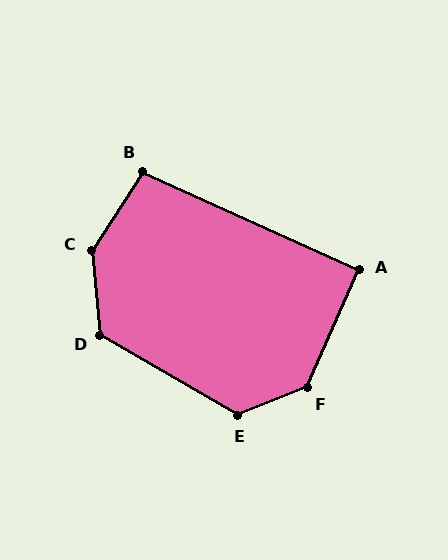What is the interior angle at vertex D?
Approximately 126 degrees (obtuse).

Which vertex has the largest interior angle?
C, at approximately 141 degrees.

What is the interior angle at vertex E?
Approximately 128 degrees (obtuse).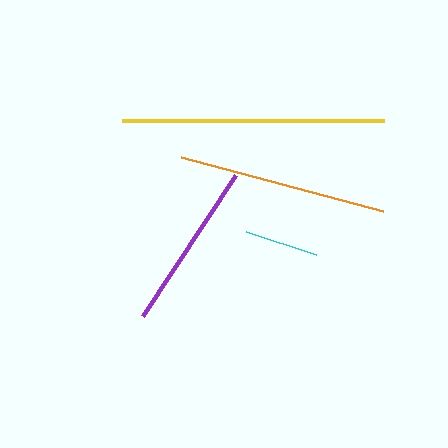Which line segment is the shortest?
The cyan line is the shortest at approximately 73 pixels.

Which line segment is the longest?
The yellow line is the longest at approximately 262 pixels.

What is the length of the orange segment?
The orange segment is approximately 209 pixels long.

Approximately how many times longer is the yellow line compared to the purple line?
The yellow line is approximately 1.6 times the length of the purple line.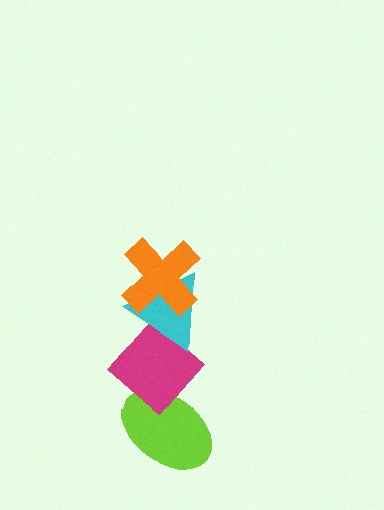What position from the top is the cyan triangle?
The cyan triangle is 2nd from the top.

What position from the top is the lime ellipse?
The lime ellipse is 4th from the top.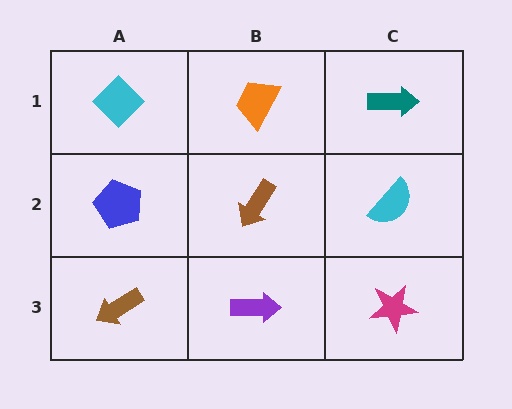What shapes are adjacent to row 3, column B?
A brown arrow (row 2, column B), a brown arrow (row 3, column A), a magenta star (row 3, column C).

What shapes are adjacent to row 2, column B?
An orange trapezoid (row 1, column B), a purple arrow (row 3, column B), a blue pentagon (row 2, column A), a cyan semicircle (row 2, column C).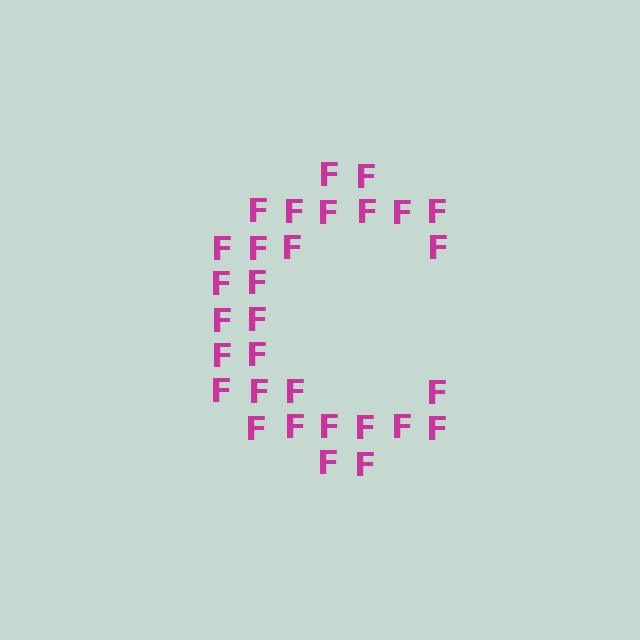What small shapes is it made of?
It is made of small letter F's.